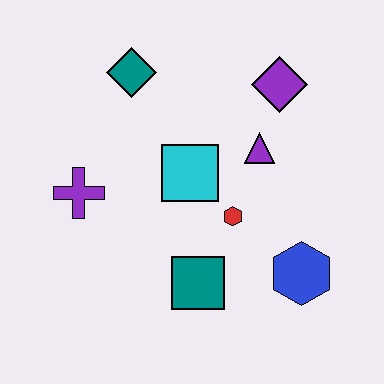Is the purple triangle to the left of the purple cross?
No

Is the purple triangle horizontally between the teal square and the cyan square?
No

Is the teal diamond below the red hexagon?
No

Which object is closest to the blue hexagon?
The red hexagon is closest to the blue hexagon.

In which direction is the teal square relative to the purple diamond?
The teal square is below the purple diamond.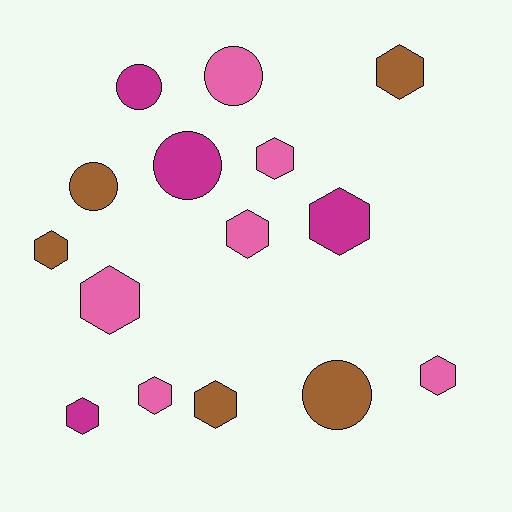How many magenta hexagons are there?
There are 2 magenta hexagons.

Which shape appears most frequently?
Hexagon, with 10 objects.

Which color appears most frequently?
Pink, with 6 objects.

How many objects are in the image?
There are 15 objects.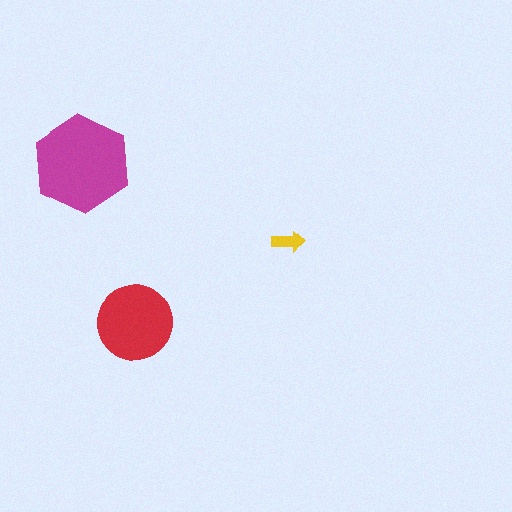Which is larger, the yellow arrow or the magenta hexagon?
The magenta hexagon.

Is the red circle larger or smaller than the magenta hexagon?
Smaller.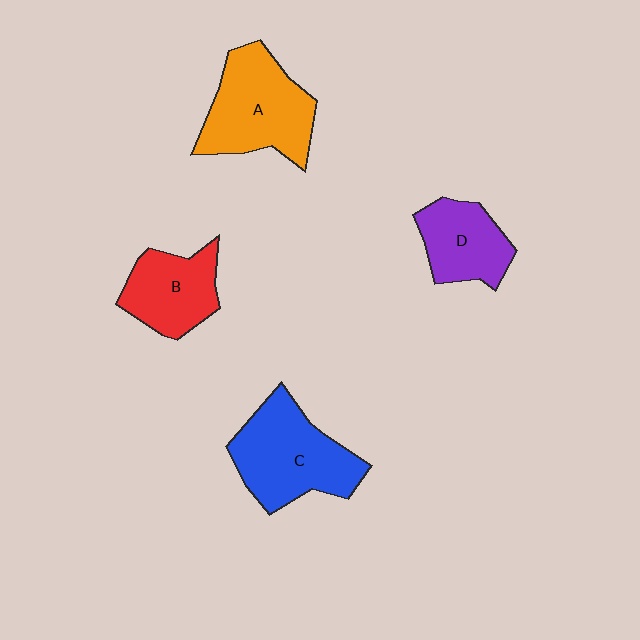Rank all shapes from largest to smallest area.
From largest to smallest: C (blue), A (orange), B (red), D (purple).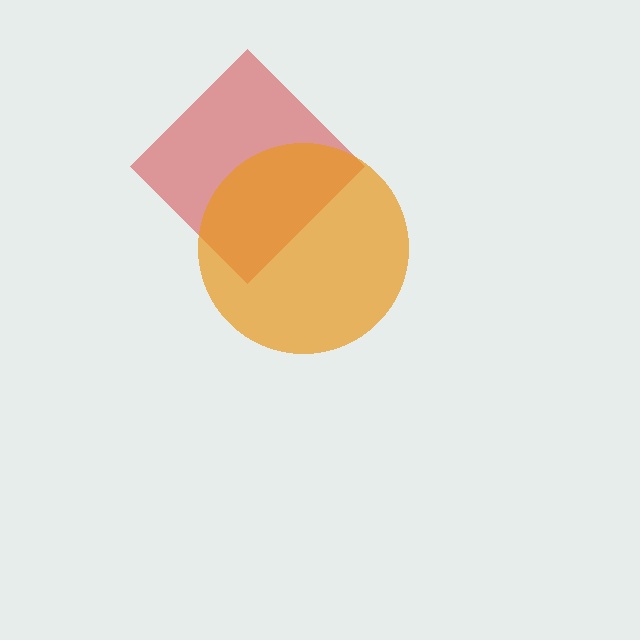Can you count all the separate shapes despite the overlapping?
Yes, there are 2 separate shapes.